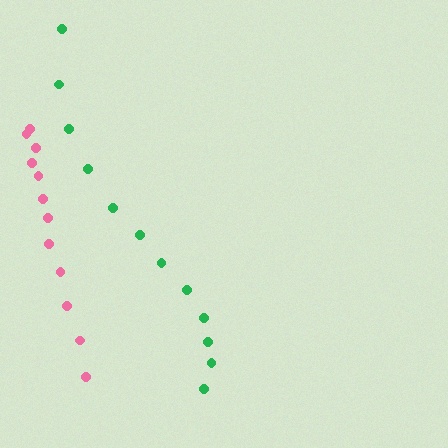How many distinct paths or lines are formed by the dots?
There are 2 distinct paths.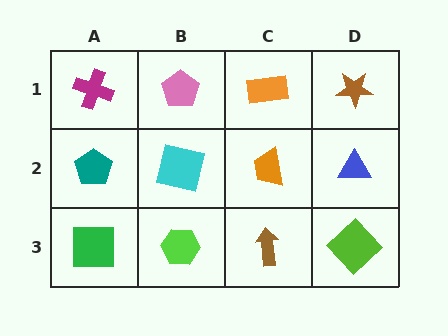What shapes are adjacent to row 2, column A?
A magenta cross (row 1, column A), a green square (row 3, column A), a cyan square (row 2, column B).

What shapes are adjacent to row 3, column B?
A cyan square (row 2, column B), a green square (row 3, column A), a brown arrow (row 3, column C).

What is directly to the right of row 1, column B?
An orange rectangle.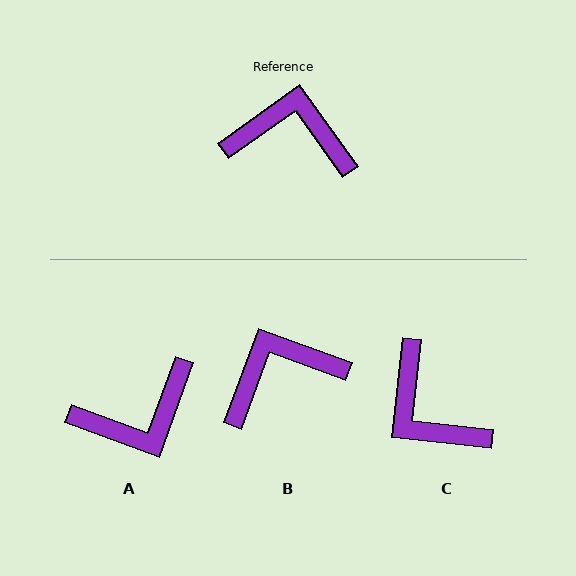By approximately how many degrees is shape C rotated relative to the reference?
Approximately 138 degrees counter-clockwise.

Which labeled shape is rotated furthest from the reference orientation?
A, about 146 degrees away.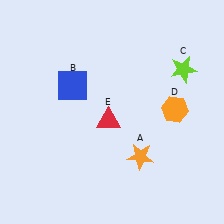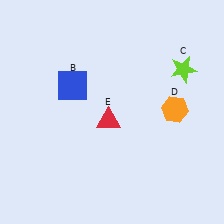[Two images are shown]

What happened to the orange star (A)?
The orange star (A) was removed in Image 2. It was in the bottom-right area of Image 1.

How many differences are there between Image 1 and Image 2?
There is 1 difference between the two images.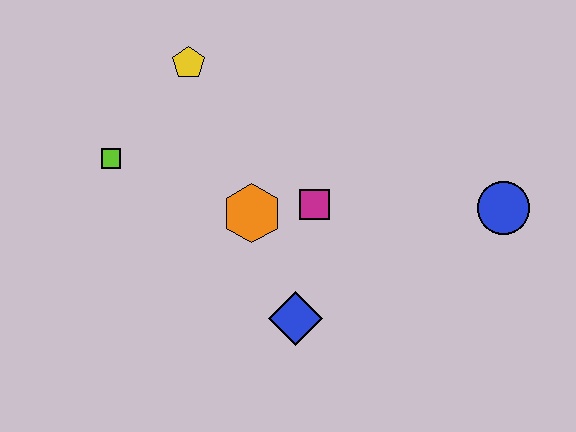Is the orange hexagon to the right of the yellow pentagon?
Yes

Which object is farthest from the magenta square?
The lime square is farthest from the magenta square.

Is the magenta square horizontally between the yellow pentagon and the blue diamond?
No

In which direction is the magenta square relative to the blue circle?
The magenta square is to the left of the blue circle.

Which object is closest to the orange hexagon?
The magenta square is closest to the orange hexagon.